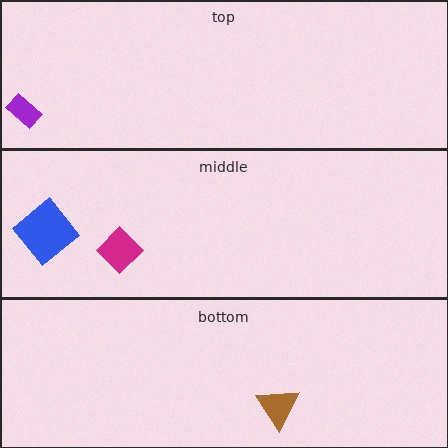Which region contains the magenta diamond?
The middle region.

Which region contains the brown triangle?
The bottom region.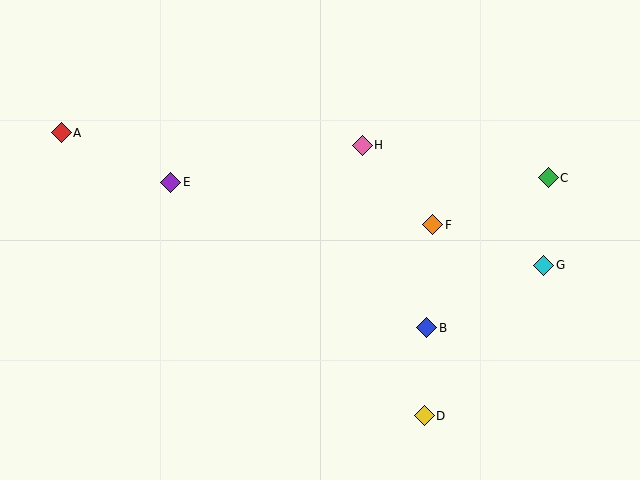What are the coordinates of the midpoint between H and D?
The midpoint between H and D is at (393, 281).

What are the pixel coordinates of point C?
Point C is at (548, 178).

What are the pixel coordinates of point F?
Point F is at (433, 225).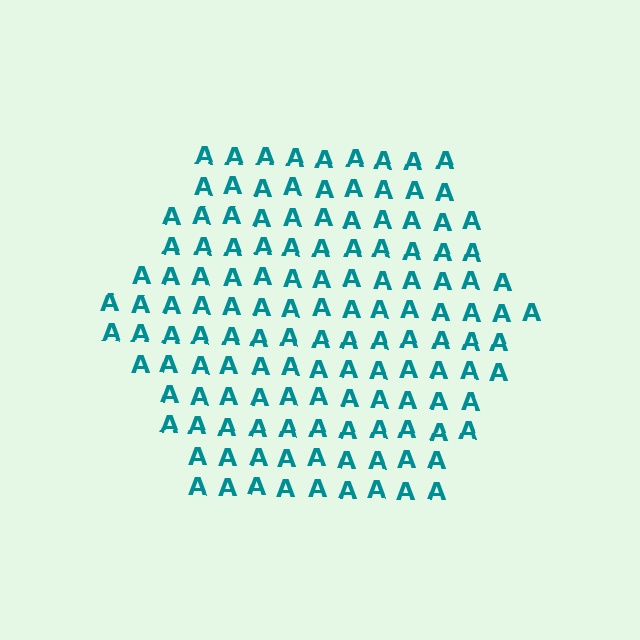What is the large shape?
The large shape is a hexagon.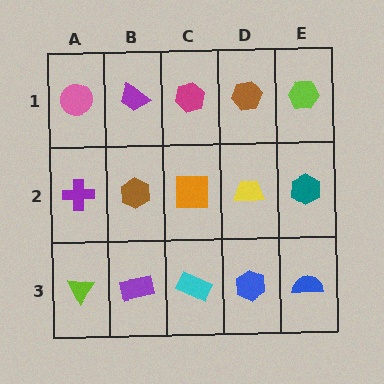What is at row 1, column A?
A pink circle.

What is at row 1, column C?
A magenta hexagon.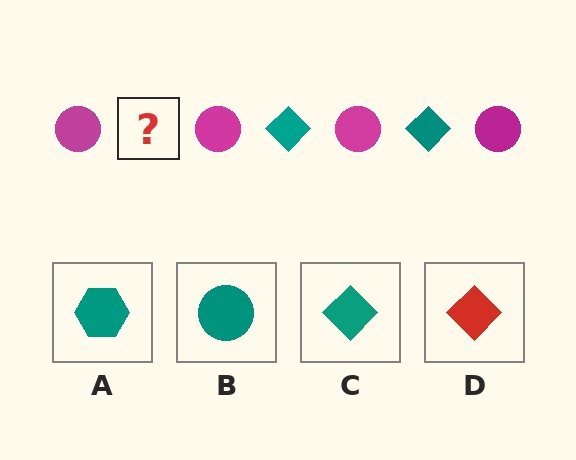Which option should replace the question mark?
Option C.